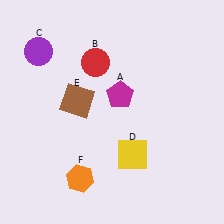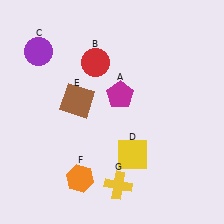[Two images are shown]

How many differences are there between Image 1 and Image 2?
There is 1 difference between the two images.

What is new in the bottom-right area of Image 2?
A yellow cross (G) was added in the bottom-right area of Image 2.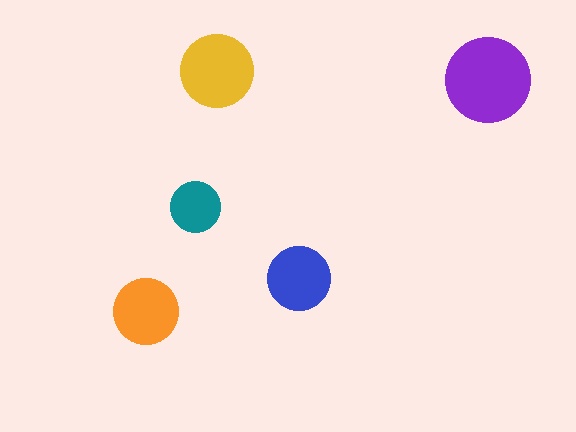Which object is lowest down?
The orange circle is bottommost.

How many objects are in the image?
There are 5 objects in the image.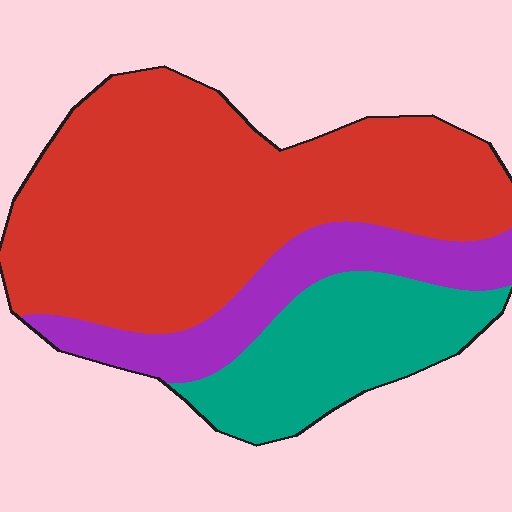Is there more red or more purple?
Red.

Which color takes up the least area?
Purple, at roughly 20%.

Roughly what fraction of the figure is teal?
Teal takes up about one fifth (1/5) of the figure.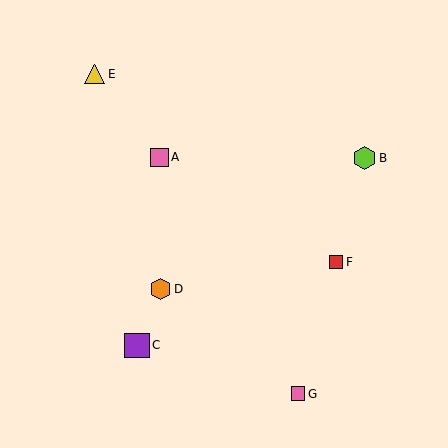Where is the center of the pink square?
The center of the pink square is at (298, 394).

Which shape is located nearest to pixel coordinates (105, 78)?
The yellow triangle (labeled E) at (95, 74) is nearest to that location.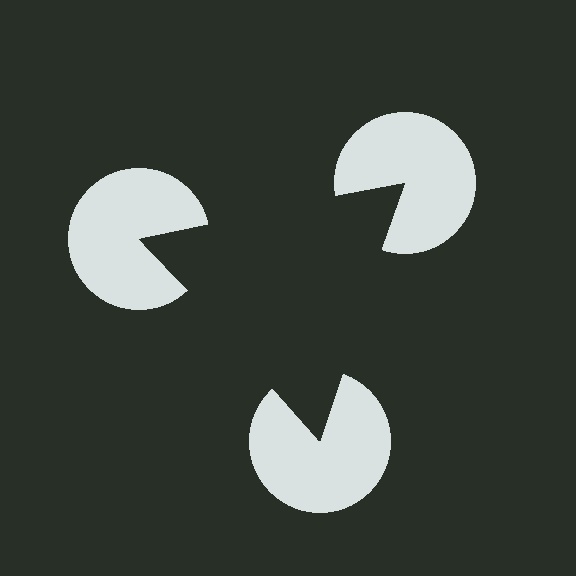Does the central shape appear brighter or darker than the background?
It typically appears slightly darker than the background, even though no actual brightness change is drawn.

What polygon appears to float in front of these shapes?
An illusory triangle — its edges are inferred from the aligned wedge cuts in the pac-man discs, not physically drawn.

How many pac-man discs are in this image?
There are 3 — one at each vertex of the illusory triangle.